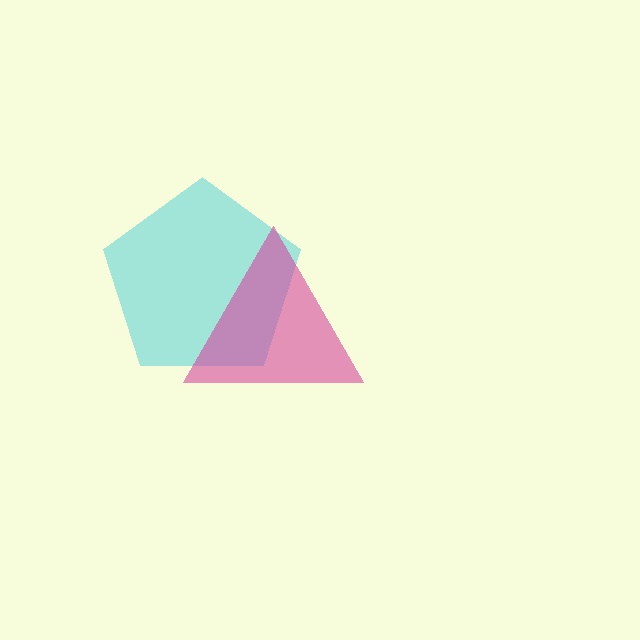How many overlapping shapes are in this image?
There are 2 overlapping shapes in the image.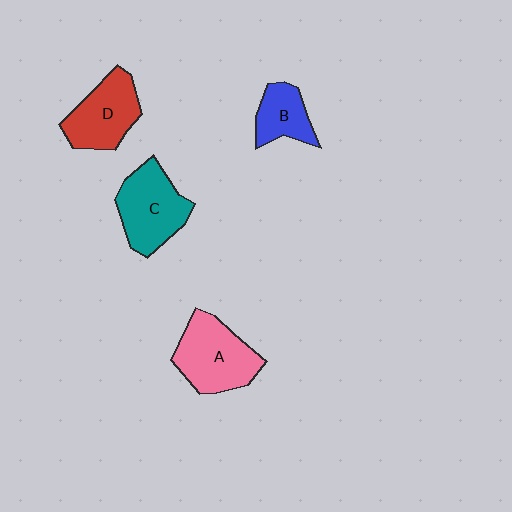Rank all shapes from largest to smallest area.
From largest to smallest: A (pink), C (teal), D (red), B (blue).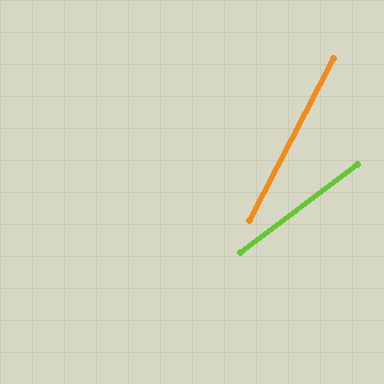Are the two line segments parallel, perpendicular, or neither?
Neither parallel nor perpendicular — they differ by about 26°.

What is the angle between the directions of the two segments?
Approximately 26 degrees.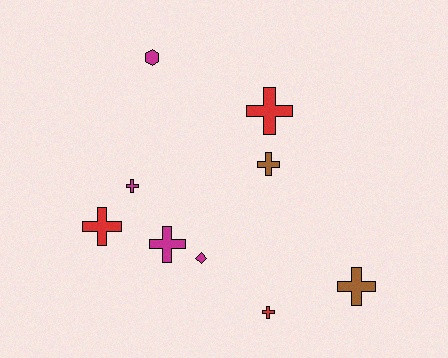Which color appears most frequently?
Magenta, with 4 objects.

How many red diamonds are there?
There are no red diamonds.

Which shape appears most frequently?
Cross, with 7 objects.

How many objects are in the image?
There are 9 objects.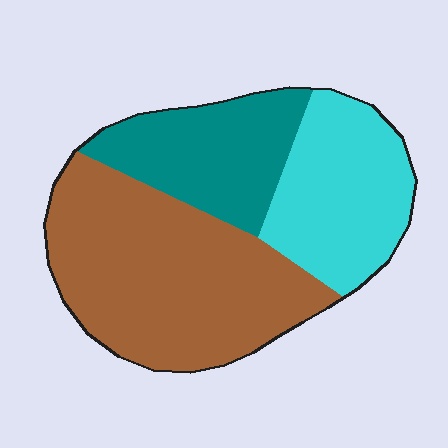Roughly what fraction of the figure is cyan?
Cyan takes up about one quarter (1/4) of the figure.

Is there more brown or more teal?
Brown.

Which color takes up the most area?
Brown, at roughly 50%.